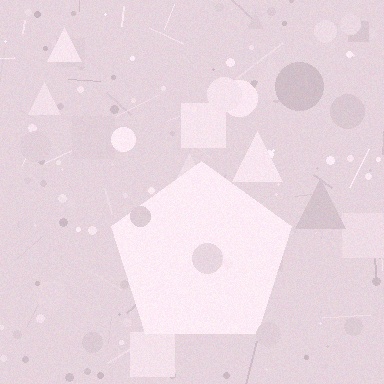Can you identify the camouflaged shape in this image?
The camouflaged shape is a pentagon.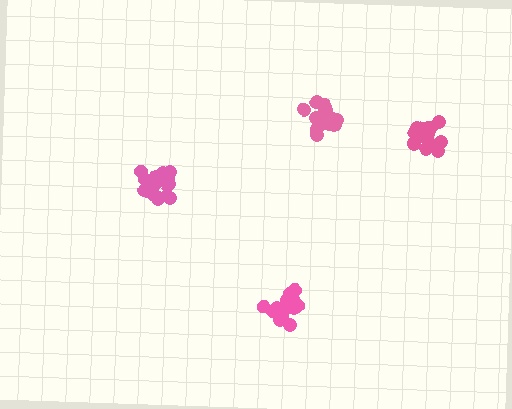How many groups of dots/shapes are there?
There are 4 groups.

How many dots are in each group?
Group 1: 21 dots, Group 2: 16 dots, Group 3: 20 dots, Group 4: 16 dots (73 total).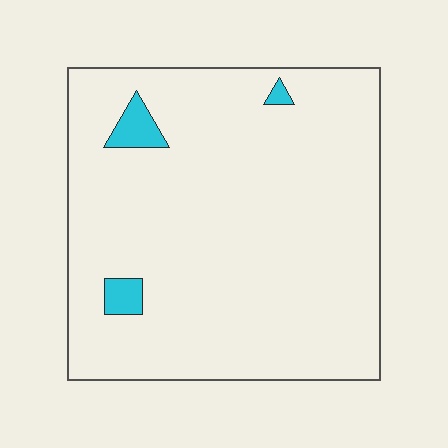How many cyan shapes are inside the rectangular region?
3.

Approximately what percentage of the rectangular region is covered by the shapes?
Approximately 5%.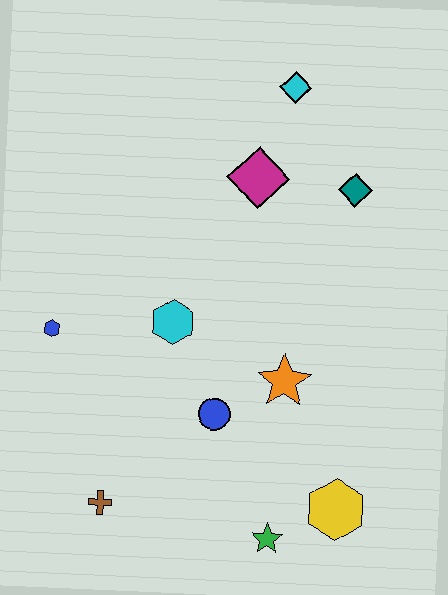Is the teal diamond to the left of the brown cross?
No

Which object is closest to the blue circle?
The orange star is closest to the blue circle.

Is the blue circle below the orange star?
Yes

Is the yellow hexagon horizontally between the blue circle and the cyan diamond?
No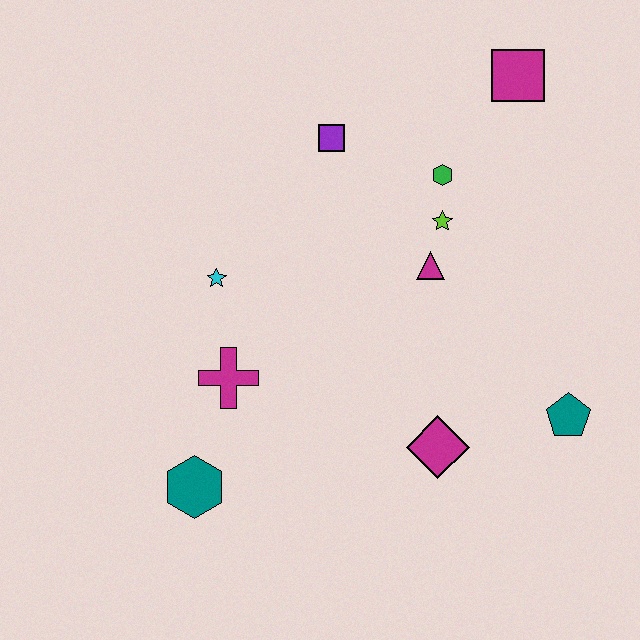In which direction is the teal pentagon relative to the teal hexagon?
The teal pentagon is to the right of the teal hexagon.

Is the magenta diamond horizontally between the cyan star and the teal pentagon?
Yes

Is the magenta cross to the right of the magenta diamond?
No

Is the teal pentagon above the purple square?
No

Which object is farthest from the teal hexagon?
The magenta square is farthest from the teal hexagon.